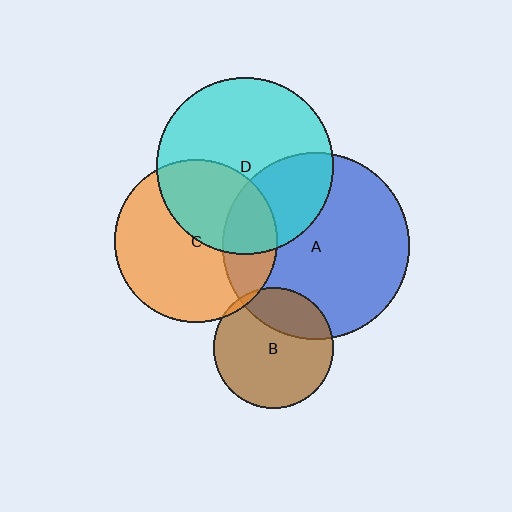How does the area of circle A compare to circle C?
Approximately 1.3 times.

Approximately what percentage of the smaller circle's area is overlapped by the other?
Approximately 30%.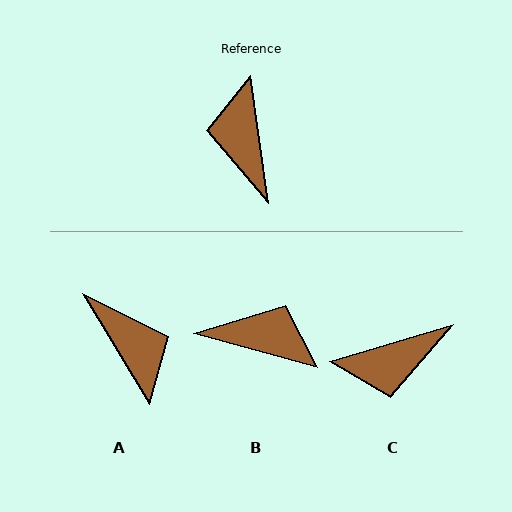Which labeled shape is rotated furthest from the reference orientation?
A, about 157 degrees away.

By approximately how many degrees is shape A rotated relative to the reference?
Approximately 157 degrees clockwise.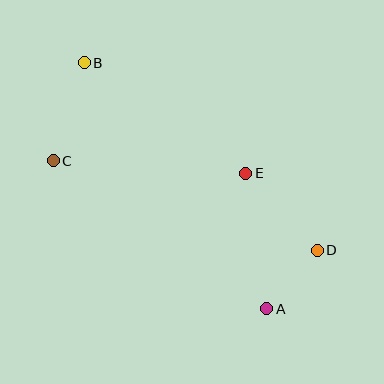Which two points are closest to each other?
Points A and D are closest to each other.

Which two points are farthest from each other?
Points A and B are farthest from each other.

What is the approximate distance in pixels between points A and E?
The distance between A and E is approximately 137 pixels.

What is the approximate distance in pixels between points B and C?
The distance between B and C is approximately 103 pixels.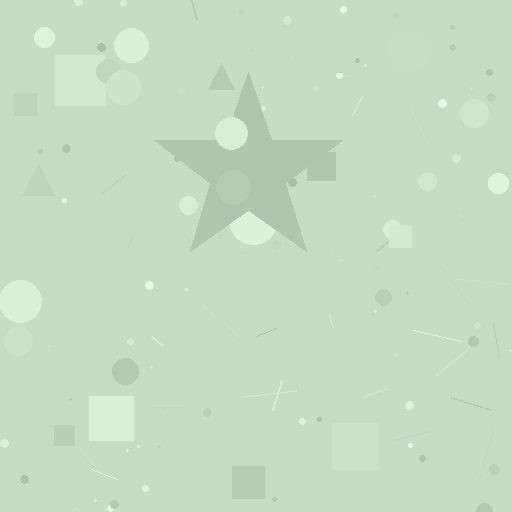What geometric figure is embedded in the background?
A star is embedded in the background.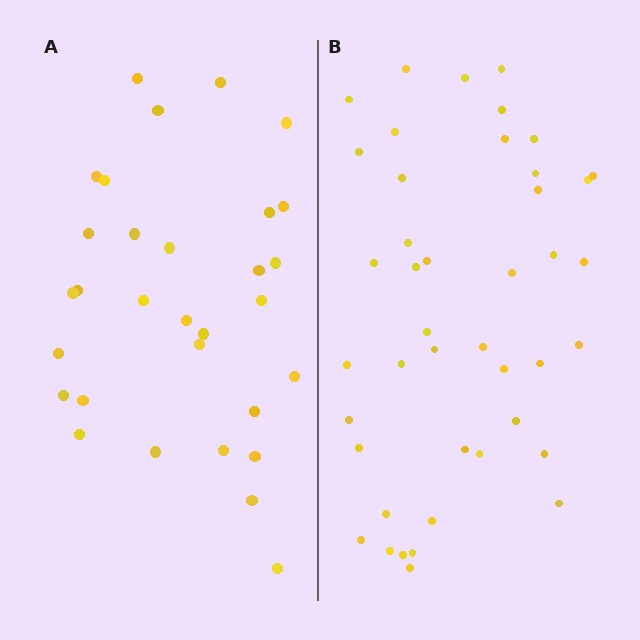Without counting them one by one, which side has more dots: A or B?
Region B (the right region) has more dots.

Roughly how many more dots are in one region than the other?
Region B has roughly 12 or so more dots than region A.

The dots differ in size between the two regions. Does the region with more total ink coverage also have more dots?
No. Region A has more total ink coverage because its dots are larger, but region B actually contains more individual dots. Total area can be misleading — the number of items is what matters here.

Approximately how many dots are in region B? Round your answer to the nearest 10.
About 40 dots. (The exact count is 43, which rounds to 40.)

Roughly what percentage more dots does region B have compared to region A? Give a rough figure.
About 40% more.